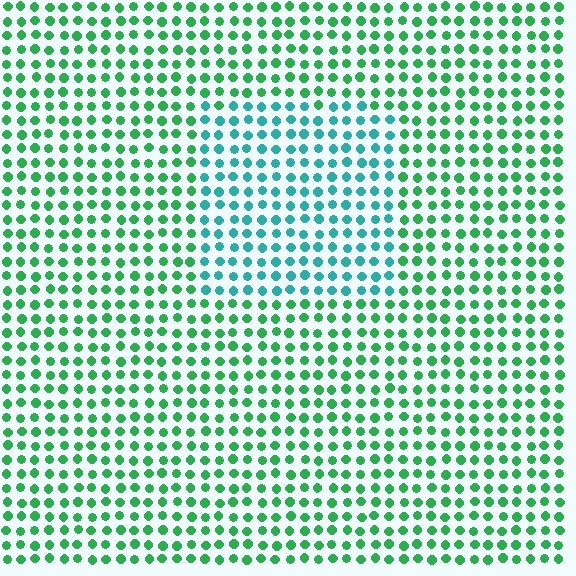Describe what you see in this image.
The image is filled with small green elements in a uniform arrangement. A rectangle-shaped region is visible where the elements are tinted to a slightly different hue, forming a subtle color boundary.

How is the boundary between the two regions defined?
The boundary is defined purely by a slight shift in hue (about 40 degrees). Spacing, size, and orientation are identical on both sides.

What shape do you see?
I see a rectangle.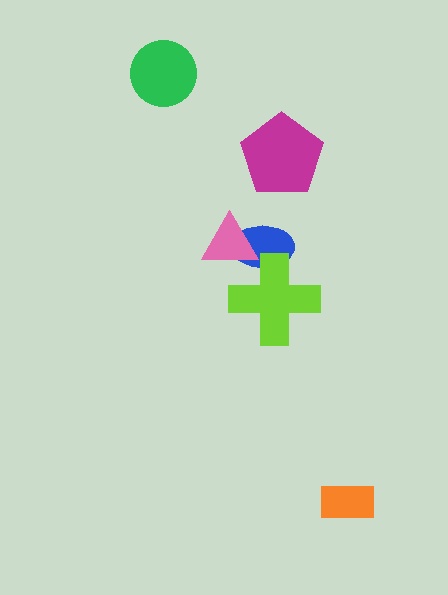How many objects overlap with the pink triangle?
1 object overlaps with the pink triangle.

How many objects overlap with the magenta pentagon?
0 objects overlap with the magenta pentagon.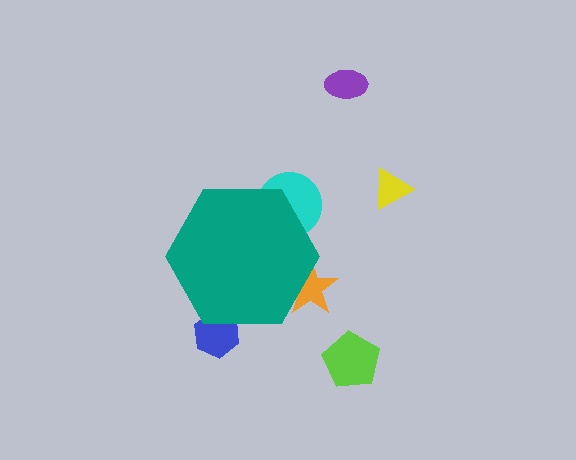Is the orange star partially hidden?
Yes, the orange star is partially hidden behind the teal hexagon.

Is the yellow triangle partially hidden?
No, the yellow triangle is fully visible.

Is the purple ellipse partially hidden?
No, the purple ellipse is fully visible.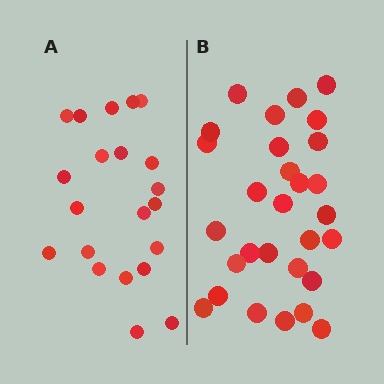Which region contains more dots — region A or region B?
Region B (the right region) has more dots.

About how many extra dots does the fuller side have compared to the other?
Region B has roughly 8 or so more dots than region A.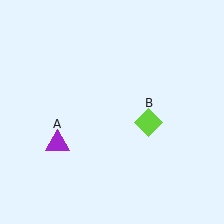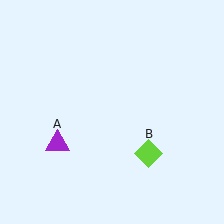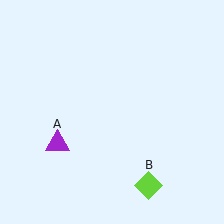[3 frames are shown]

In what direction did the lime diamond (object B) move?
The lime diamond (object B) moved down.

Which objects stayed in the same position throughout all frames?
Purple triangle (object A) remained stationary.